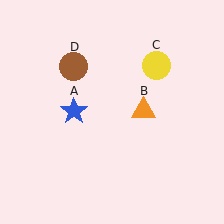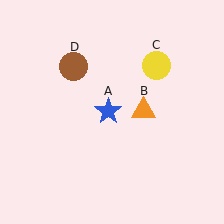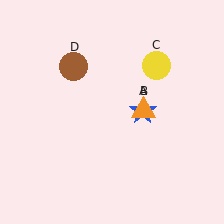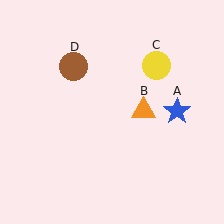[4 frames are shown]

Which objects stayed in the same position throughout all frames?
Orange triangle (object B) and yellow circle (object C) and brown circle (object D) remained stationary.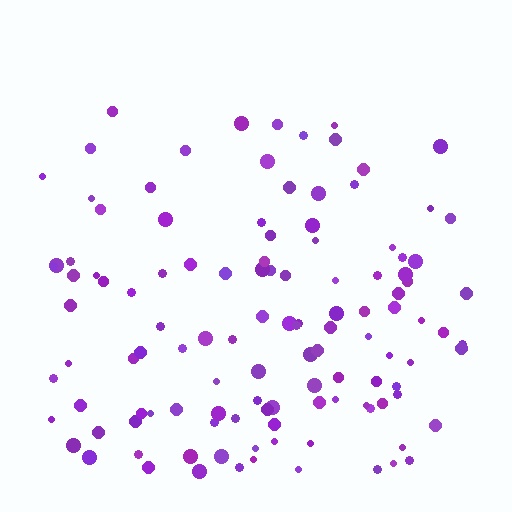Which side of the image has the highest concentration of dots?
The bottom.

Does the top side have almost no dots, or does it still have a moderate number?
Still a moderate number, just noticeably fewer than the bottom.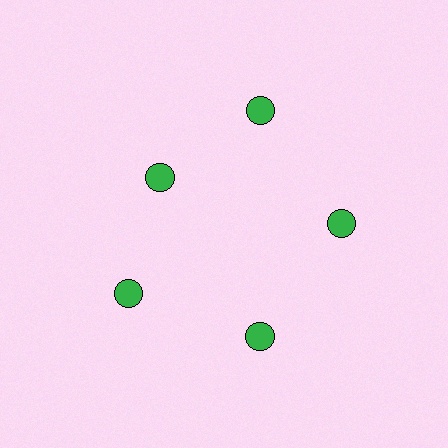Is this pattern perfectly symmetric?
No. The 5 green circles are arranged in a ring, but one element near the 10 o'clock position is pulled inward toward the center, breaking the 5-fold rotational symmetry.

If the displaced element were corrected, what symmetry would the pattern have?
It would have 5-fold rotational symmetry — the pattern would map onto itself every 72 degrees.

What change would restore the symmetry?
The symmetry would be restored by moving it outward, back onto the ring so that all 5 circles sit at equal angles and equal distance from the center.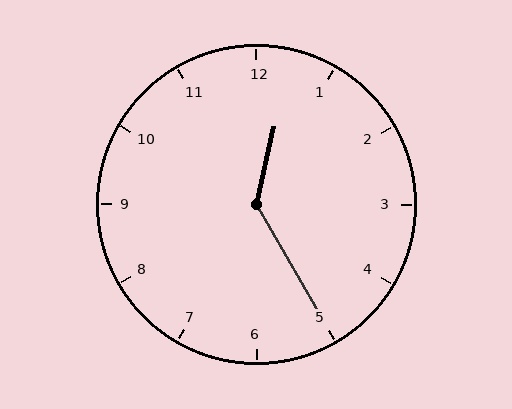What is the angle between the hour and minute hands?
Approximately 138 degrees.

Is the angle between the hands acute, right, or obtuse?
It is obtuse.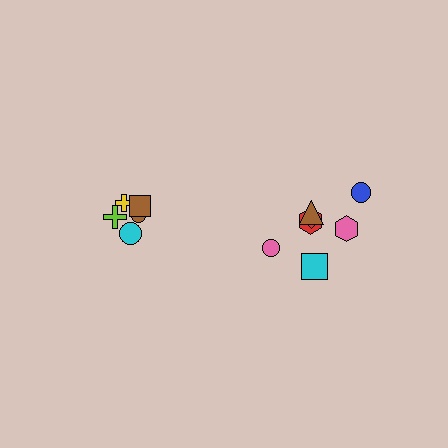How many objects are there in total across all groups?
There are 12 objects.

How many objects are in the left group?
There are 5 objects.